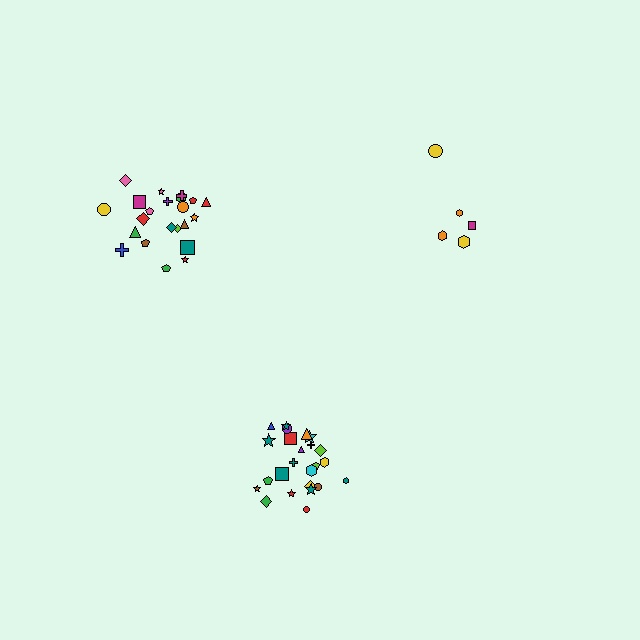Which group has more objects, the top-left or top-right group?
The top-left group.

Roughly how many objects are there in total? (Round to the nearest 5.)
Roughly 50 objects in total.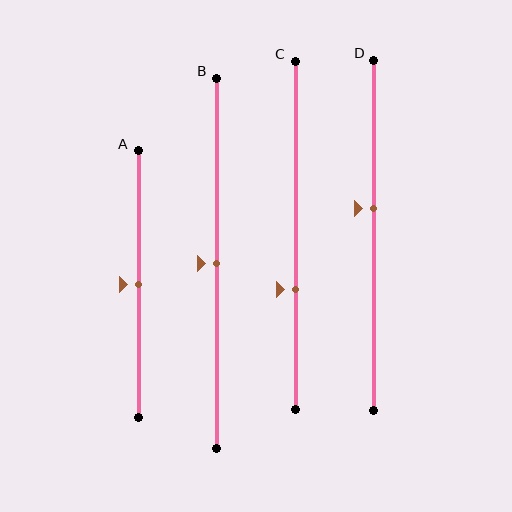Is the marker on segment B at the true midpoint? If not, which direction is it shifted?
Yes, the marker on segment B is at the true midpoint.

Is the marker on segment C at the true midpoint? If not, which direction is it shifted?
No, the marker on segment C is shifted downward by about 16% of the segment length.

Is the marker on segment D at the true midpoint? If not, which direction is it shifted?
No, the marker on segment D is shifted upward by about 8% of the segment length.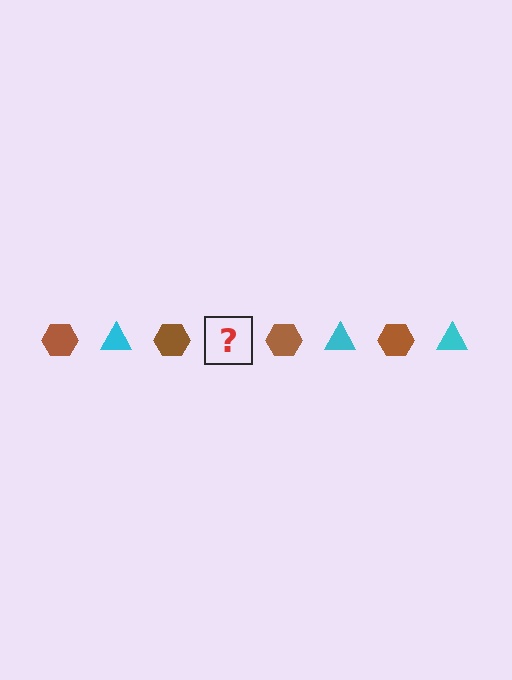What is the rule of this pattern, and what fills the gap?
The rule is that the pattern alternates between brown hexagon and cyan triangle. The gap should be filled with a cyan triangle.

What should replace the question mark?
The question mark should be replaced with a cyan triangle.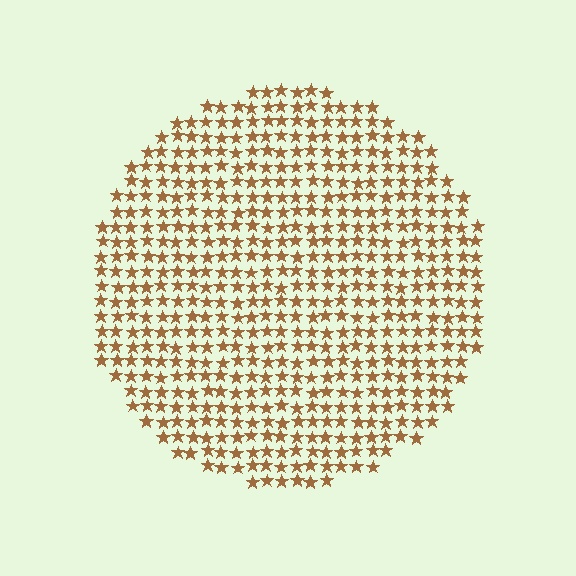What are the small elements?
The small elements are stars.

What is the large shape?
The large shape is a circle.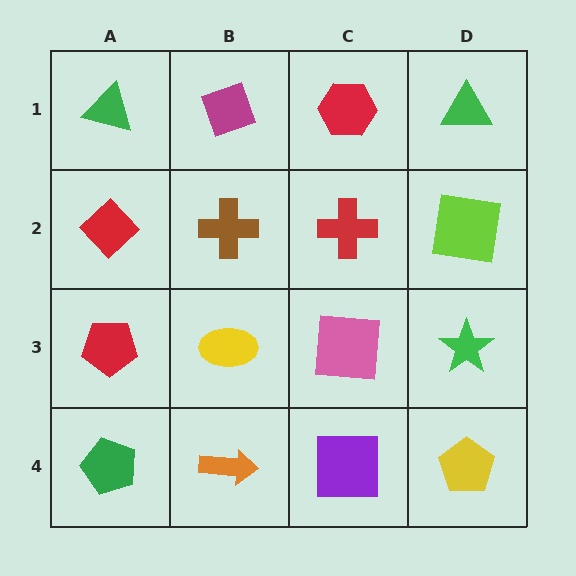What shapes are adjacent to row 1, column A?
A red diamond (row 2, column A), a magenta diamond (row 1, column B).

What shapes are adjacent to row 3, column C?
A red cross (row 2, column C), a purple square (row 4, column C), a yellow ellipse (row 3, column B), a green star (row 3, column D).